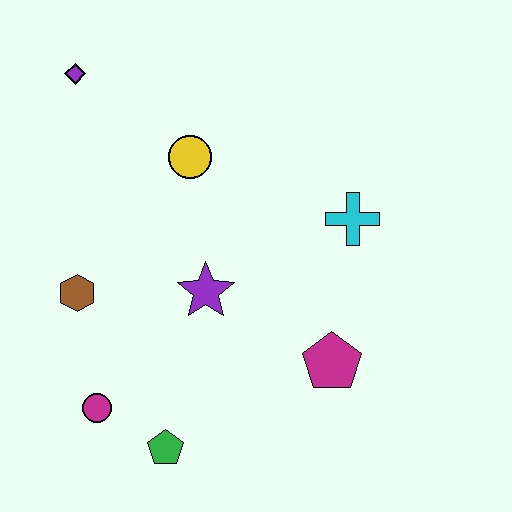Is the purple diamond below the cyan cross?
No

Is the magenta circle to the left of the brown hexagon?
No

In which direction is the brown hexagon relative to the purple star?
The brown hexagon is to the left of the purple star.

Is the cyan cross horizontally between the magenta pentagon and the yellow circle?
No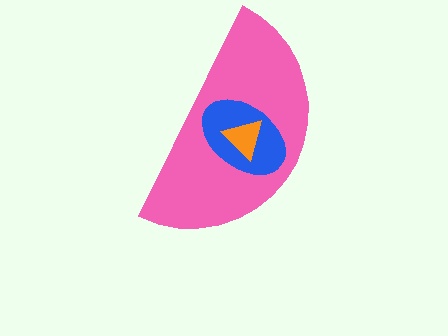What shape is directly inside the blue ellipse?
The orange triangle.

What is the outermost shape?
The pink semicircle.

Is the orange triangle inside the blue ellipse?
Yes.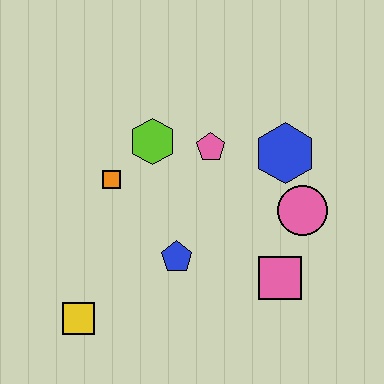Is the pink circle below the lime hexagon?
Yes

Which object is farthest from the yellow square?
The blue hexagon is farthest from the yellow square.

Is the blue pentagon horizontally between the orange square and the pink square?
Yes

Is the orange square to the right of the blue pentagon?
No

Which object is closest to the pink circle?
The blue hexagon is closest to the pink circle.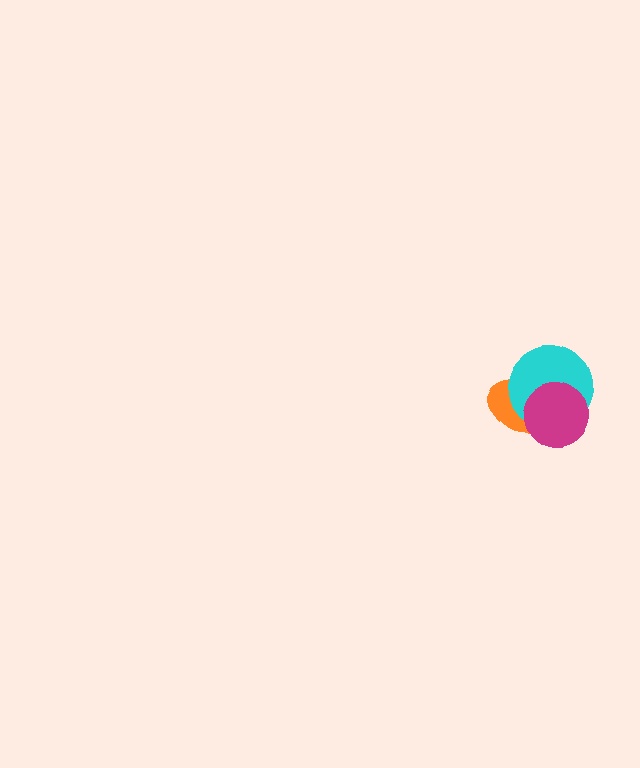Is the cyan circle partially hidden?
Yes, it is partially covered by another shape.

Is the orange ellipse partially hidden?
Yes, it is partially covered by another shape.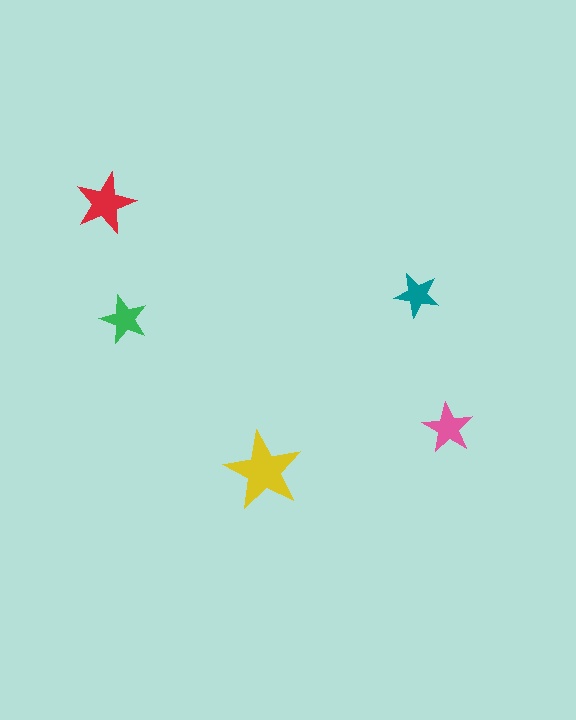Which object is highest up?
The red star is topmost.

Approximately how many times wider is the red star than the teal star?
About 1.5 times wider.